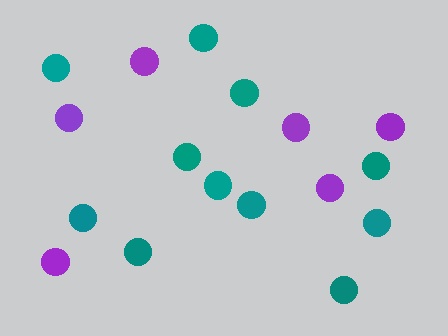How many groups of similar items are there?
There are 2 groups: one group of purple circles (6) and one group of teal circles (11).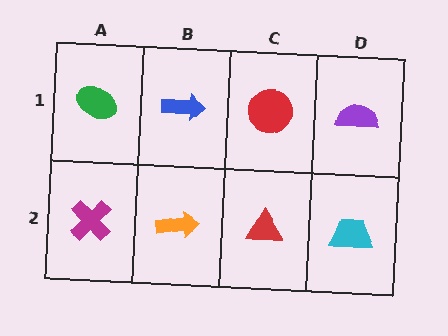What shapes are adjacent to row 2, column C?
A red circle (row 1, column C), an orange arrow (row 2, column B), a cyan trapezoid (row 2, column D).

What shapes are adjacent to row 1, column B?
An orange arrow (row 2, column B), a green ellipse (row 1, column A), a red circle (row 1, column C).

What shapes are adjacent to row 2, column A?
A green ellipse (row 1, column A), an orange arrow (row 2, column B).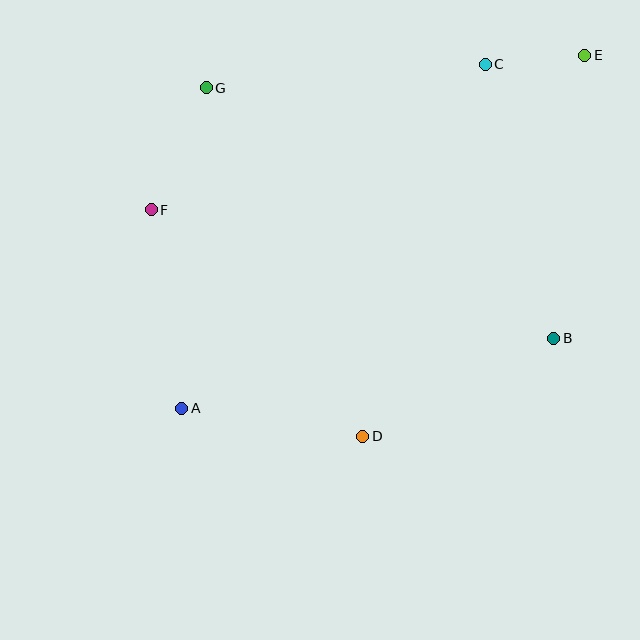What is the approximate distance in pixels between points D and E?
The distance between D and E is approximately 441 pixels.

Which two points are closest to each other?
Points C and E are closest to each other.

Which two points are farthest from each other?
Points A and E are farthest from each other.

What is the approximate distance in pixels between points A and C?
The distance between A and C is approximately 459 pixels.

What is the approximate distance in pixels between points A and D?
The distance between A and D is approximately 183 pixels.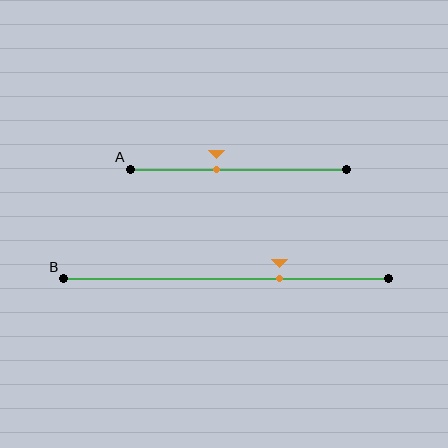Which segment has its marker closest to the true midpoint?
Segment A has its marker closest to the true midpoint.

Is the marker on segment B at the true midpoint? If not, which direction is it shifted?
No, the marker on segment B is shifted to the right by about 16% of the segment length.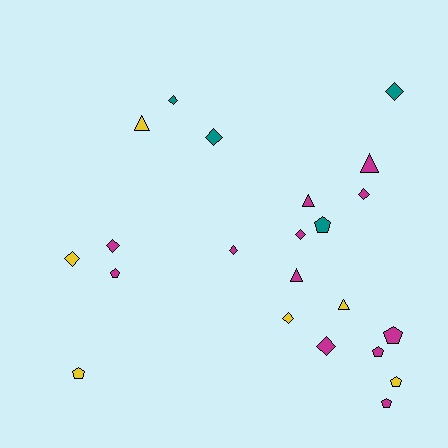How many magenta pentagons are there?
There are 4 magenta pentagons.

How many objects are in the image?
There are 22 objects.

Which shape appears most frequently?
Diamond, with 10 objects.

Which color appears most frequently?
Magenta, with 12 objects.